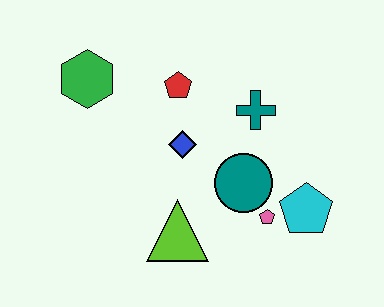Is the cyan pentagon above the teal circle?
No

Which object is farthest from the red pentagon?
The cyan pentagon is farthest from the red pentagon.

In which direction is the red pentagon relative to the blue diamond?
The red pentagon is above the blue diamond.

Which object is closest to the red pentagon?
The blue diamond is closest to the red pentagon.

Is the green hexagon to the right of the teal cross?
No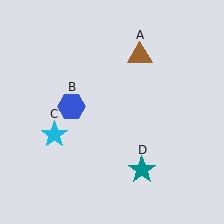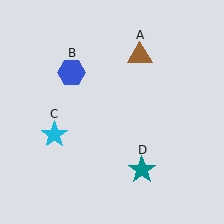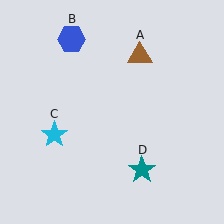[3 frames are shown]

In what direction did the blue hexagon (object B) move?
The blue hexagon (object B) moved up.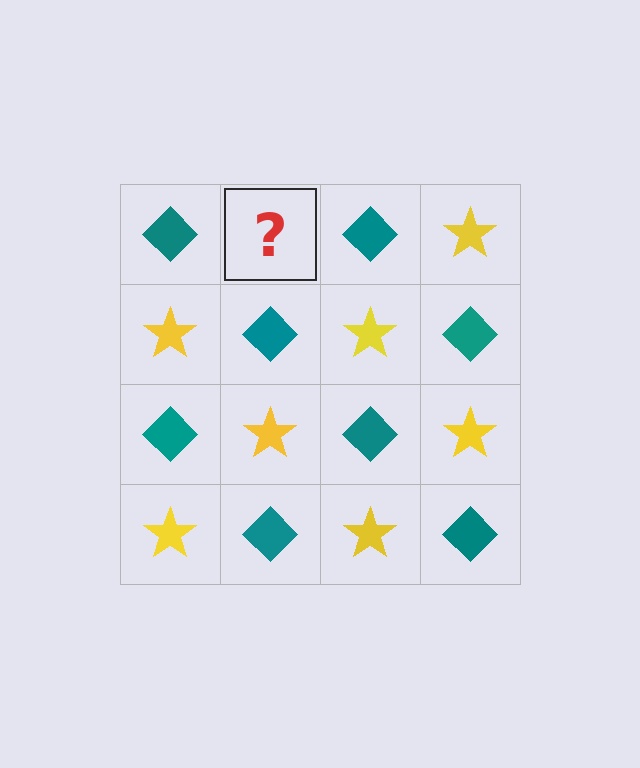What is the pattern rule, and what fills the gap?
The rule is that it alternates teal diamond and yellow star in a checkerboard pattern. The gap should be filled with a yellow star.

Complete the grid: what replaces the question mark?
The question mark should be replaced with a yellow star.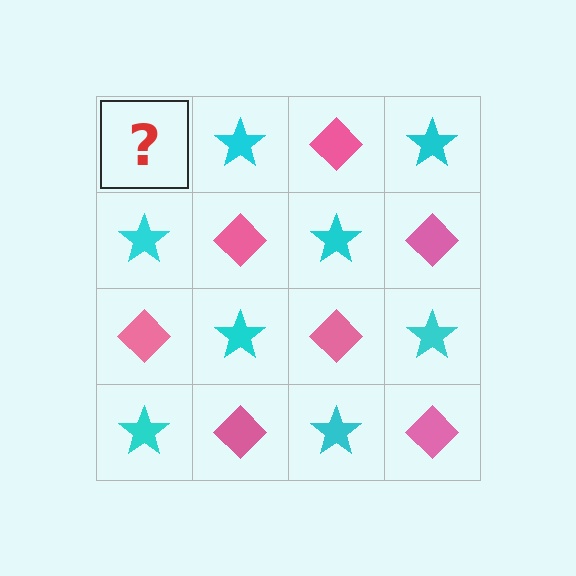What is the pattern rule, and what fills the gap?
The rule is that it alternates pink diamond and cyan star in a checkerboard pattern. The gap should be filled with a pink diamond.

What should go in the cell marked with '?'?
The missing cell should contain a pink diamond.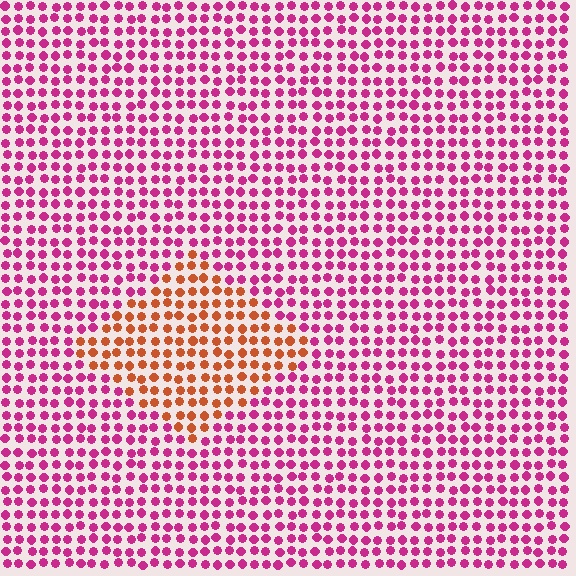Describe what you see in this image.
The image is filled with small magenta elements in a uniform arrangement. A diamond-shaped region is visible where the elements are tinted to a slightly different hue, forming a subtle color boundary.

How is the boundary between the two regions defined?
The boundary is defined purely by a slight shift in hue (about 53 degrees). Spacing, size, and orientation are identical on both sides.